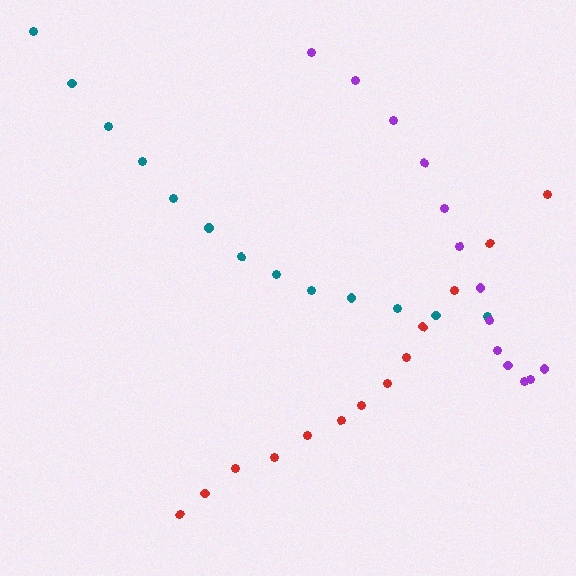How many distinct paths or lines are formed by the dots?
There are 3 distinct paths.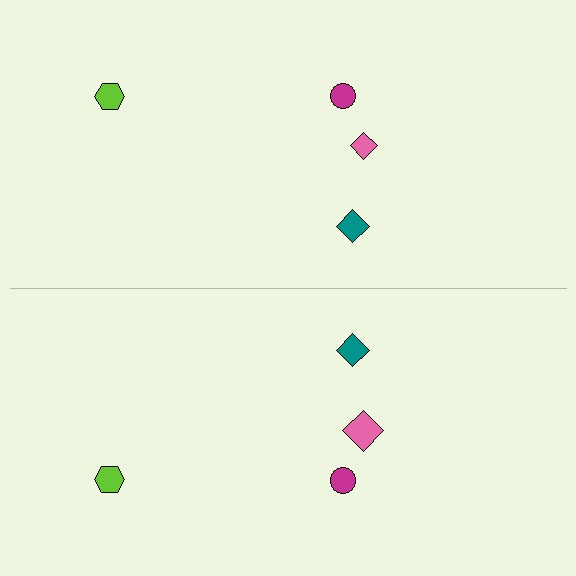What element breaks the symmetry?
The pink diamond on the bottom side has a different size than its mirror counterpart.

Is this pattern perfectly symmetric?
No, the pattern is not perfectly symmetric. The pink diamond on the bottom side has a different size than its mirror counterpart.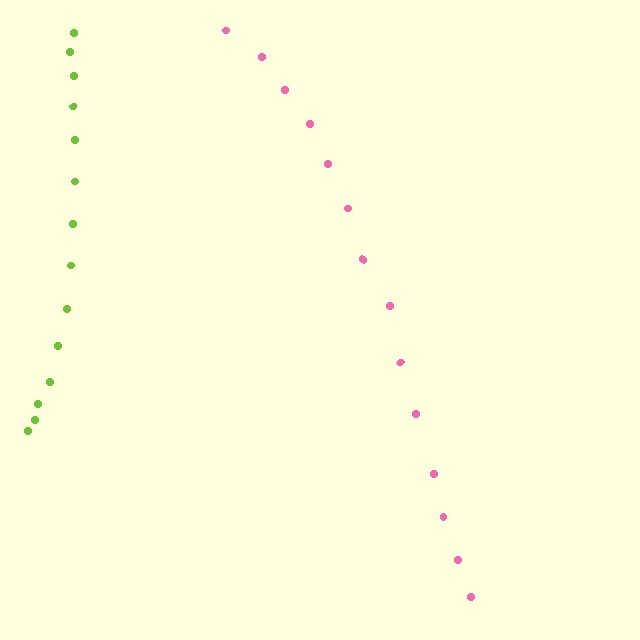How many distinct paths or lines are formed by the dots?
There are 2 distinct paths.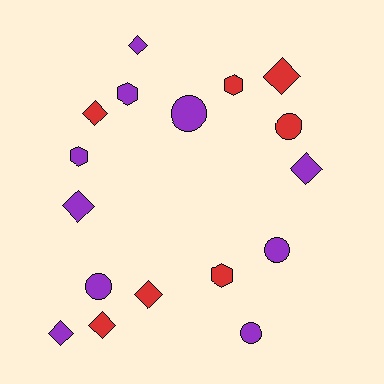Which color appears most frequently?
Purple, with 10 objects.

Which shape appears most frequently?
Diamond, with 8 objects.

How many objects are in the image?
There are 17 objects.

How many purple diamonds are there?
There are 4 purple diamonds.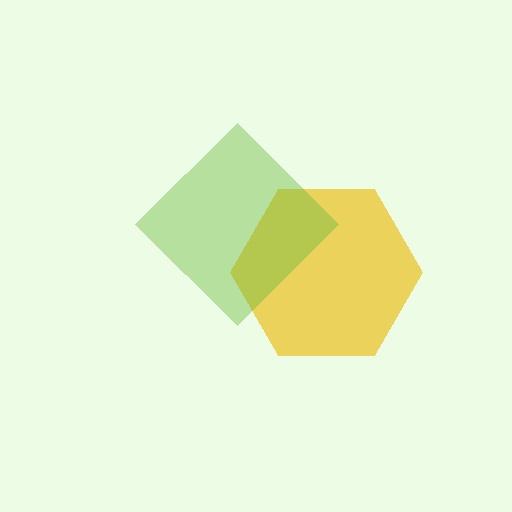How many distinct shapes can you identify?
There are 2 distinct shapes: a yellow hexagon, a lime diamond.